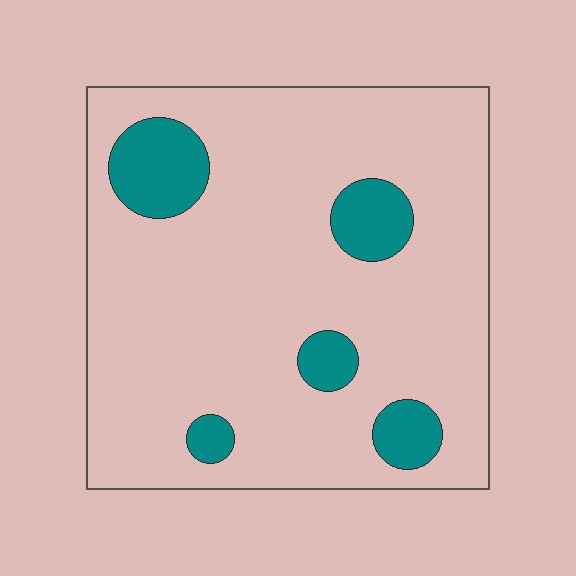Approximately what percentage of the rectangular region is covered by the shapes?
Approximately 15%.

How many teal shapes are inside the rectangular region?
5.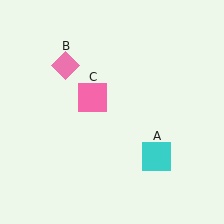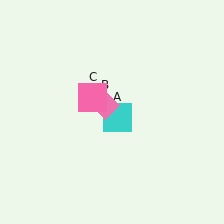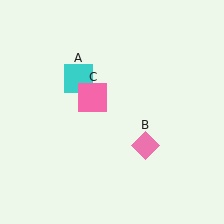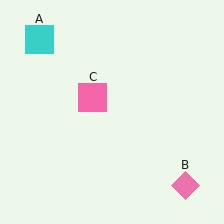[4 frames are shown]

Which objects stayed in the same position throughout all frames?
Pink square (object C) remained stationary.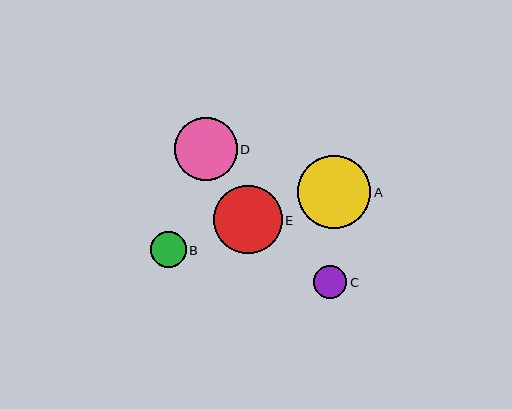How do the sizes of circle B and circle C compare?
Circle B and circle C are approximately the same size.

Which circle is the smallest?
Circle C is the smallest with a size of approximately 33 pixels.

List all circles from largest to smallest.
From largest to smallest: A, E, D, B, C.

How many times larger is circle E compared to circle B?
Circle E is approximately 1.9 times the size of circle B.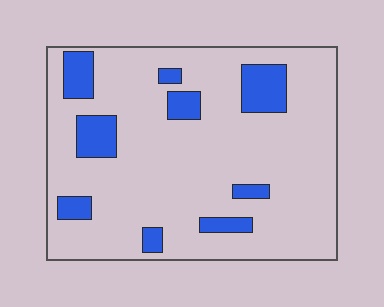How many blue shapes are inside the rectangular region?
9.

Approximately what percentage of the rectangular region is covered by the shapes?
Approximately 15%.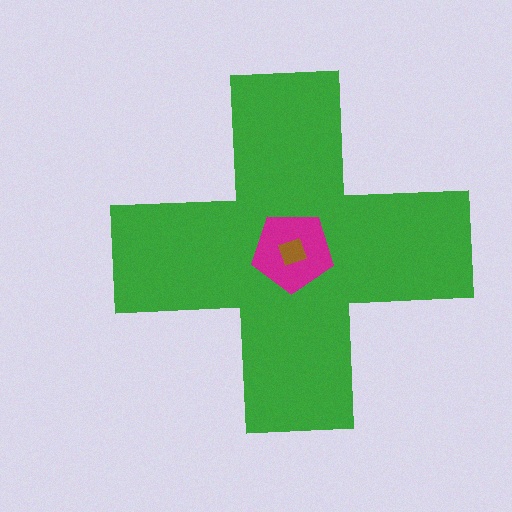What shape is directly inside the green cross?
The magenta pentagon.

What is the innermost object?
The brown square.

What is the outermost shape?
The green cross.